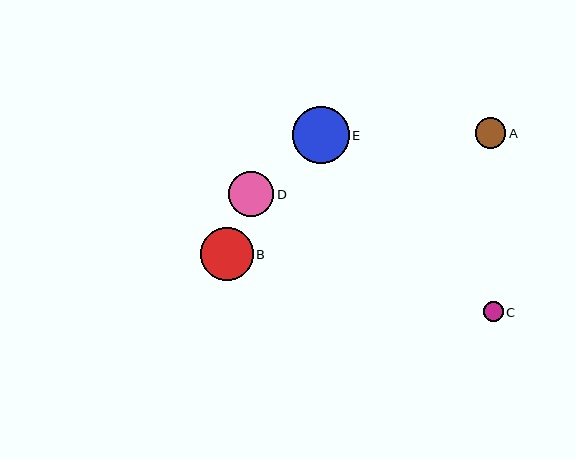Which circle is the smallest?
Circle C is the smallest with a size of approximately 20 pixels.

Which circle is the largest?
Circle E is the largest with a size of approximately 57 pixels.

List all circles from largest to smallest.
From largest to smallest: E, B, D, A, C.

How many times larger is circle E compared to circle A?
Circle E is approximately 1.9 times the size of circle A.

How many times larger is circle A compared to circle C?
Circle A is approximately 1.5 times the size of circle C.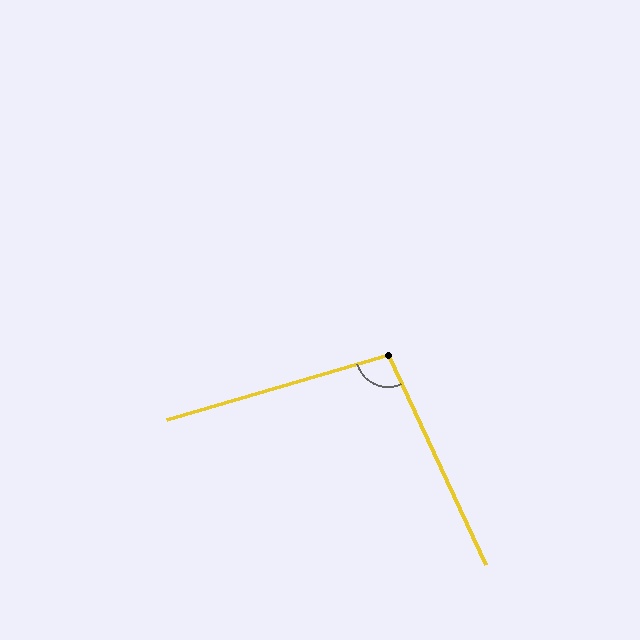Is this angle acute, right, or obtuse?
It is obtuse.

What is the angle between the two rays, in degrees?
Approximately 98 degrees.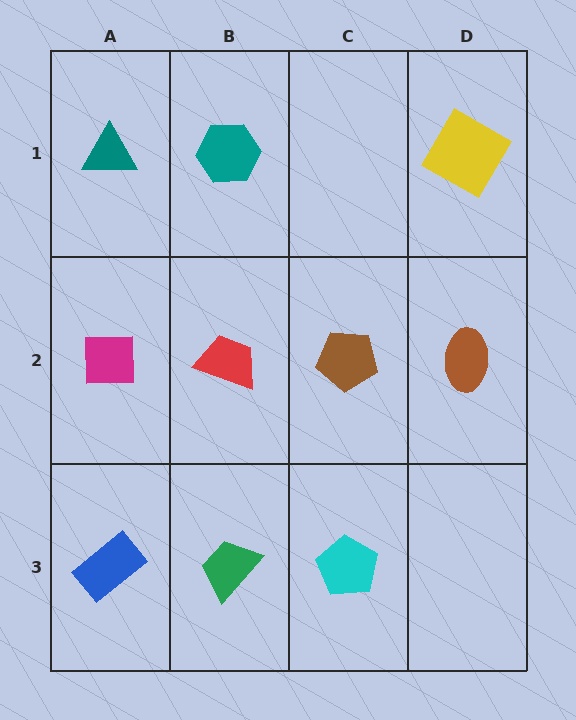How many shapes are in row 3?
3 shapes.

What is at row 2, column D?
A brown ellipse.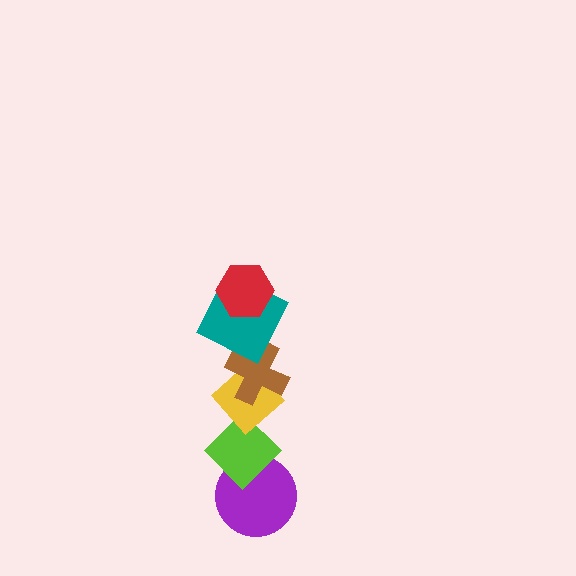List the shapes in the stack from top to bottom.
From top to bottom: the red hexagon, the teal square, the brown cross, the yellow diamond, the lime diamond, the purple circle.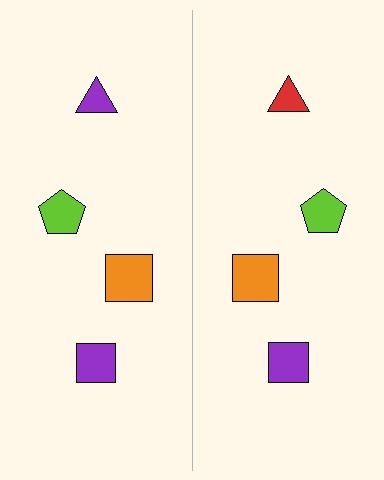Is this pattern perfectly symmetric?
No, the pattern is not perfectly symmetric. The red triangle on the right side breaks the symmetry — its mirror counterpart is purple.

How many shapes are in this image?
There are 8 shapes in this image.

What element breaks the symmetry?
The red triangle on the right side breaks the symmetry — its mirror counterpart is purple.